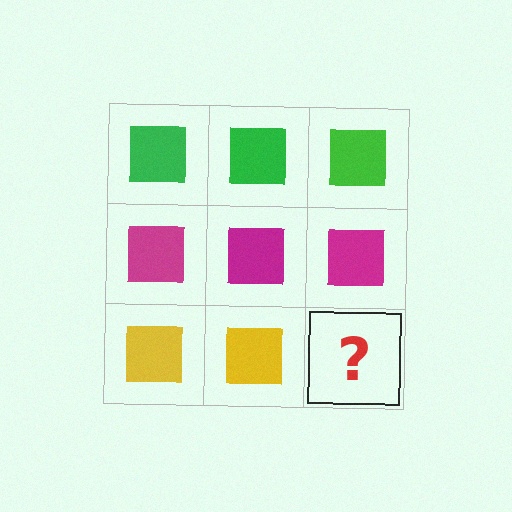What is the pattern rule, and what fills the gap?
The rule is that each row has a consistent color. The gap should be filled with a yellow square.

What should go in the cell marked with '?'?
The missing cell should contain a yellow square.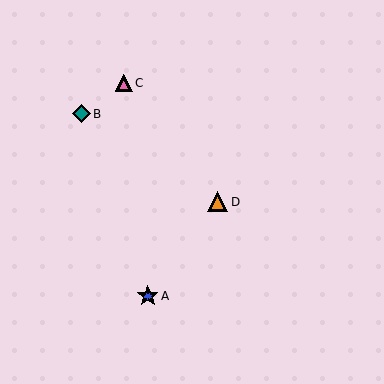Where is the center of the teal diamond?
The center of the teal diamond is at (81, 114).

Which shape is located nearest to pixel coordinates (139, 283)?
The blue star (labeled A) at (148, 296) is nearest to that location.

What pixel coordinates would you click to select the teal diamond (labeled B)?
Click at (81, 114) to select the teal diamond B.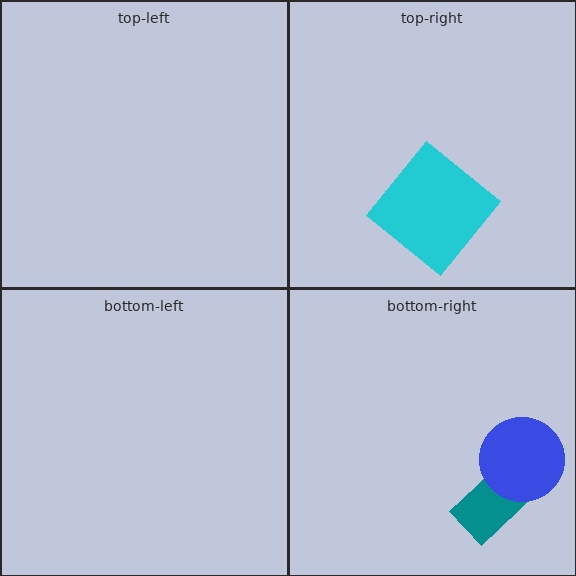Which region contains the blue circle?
The bottom-right region.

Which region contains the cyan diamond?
The top-right region.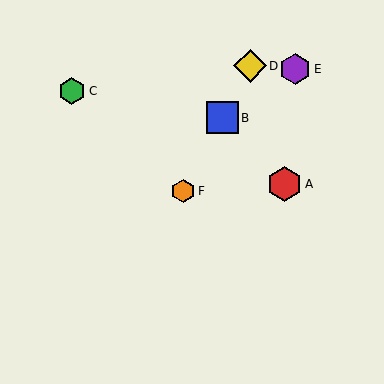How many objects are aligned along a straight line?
3 objects (B, D, F) are aligned along a straight line.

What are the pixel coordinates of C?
Object C is at (72, 91).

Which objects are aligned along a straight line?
Objects B, D, F are aligned along a straight line.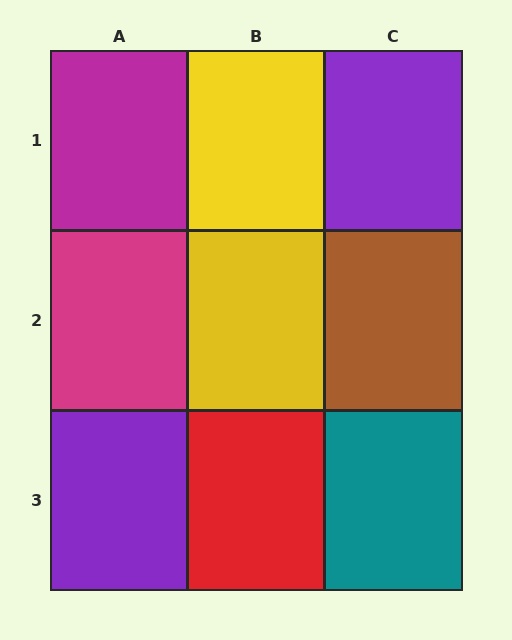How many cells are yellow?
2 cells are yellow.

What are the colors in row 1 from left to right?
Magenta, yellow, purple.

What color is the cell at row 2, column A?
Magenta.